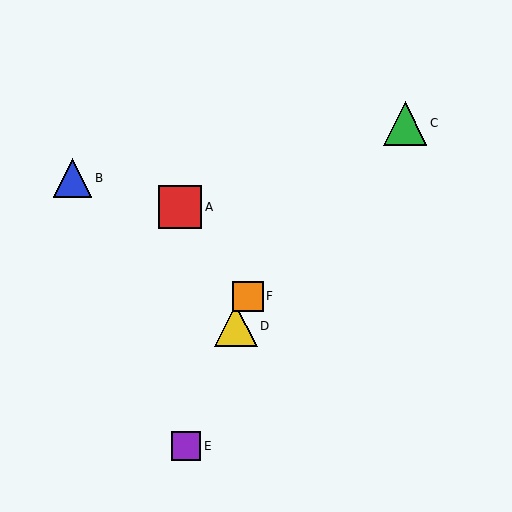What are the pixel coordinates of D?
Object D is at (236, 326).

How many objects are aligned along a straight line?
3 objects (D, E, F) are aligned along a straight line.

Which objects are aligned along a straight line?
Objects D, E, F are aligned along a straight line.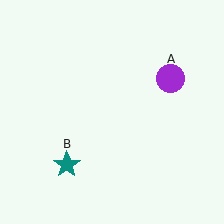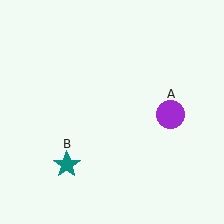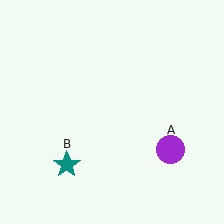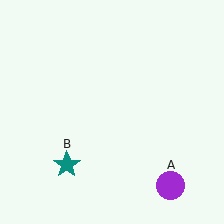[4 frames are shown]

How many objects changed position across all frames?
1 object changed position: purple circle (object A).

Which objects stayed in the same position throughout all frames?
Teal star (object B) remained stationary.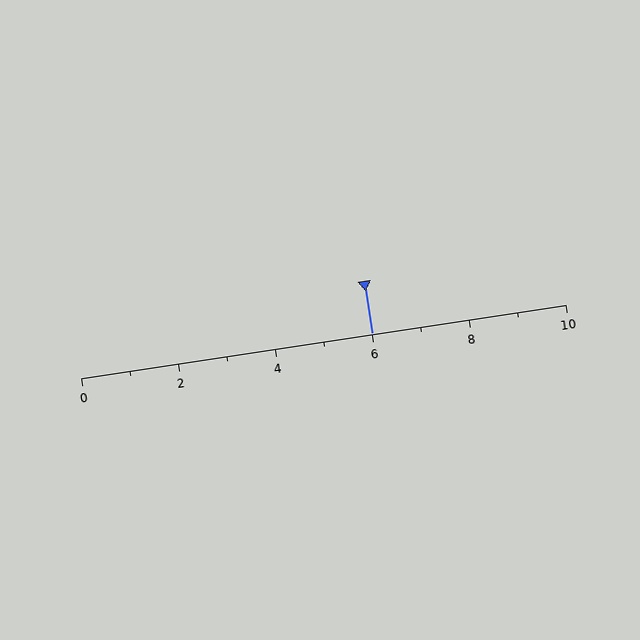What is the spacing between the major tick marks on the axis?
The major ticks are spaced 2 apart.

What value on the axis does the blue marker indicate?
The marker indicates approximately 6.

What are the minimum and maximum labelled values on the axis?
The axis runs from 0 to 10.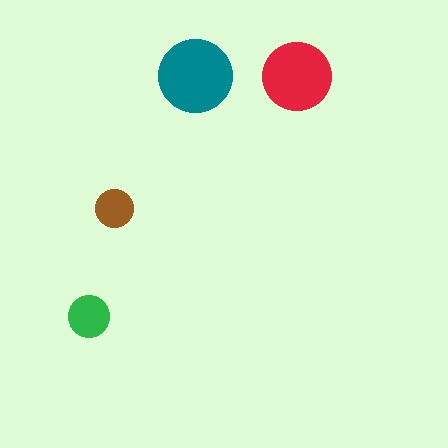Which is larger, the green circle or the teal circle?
The teal one.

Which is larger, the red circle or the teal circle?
The teal one.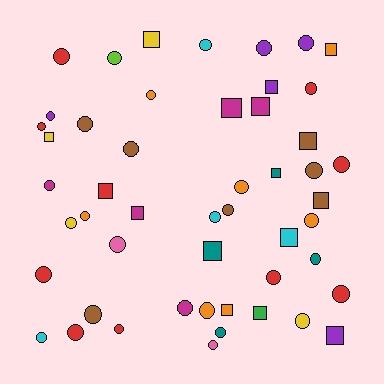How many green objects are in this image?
There is 1 green object.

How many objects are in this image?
There are 50 objects.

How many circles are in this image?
There are 34 circles.